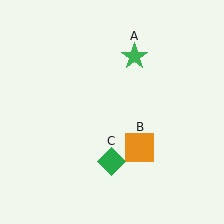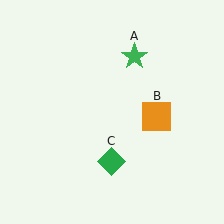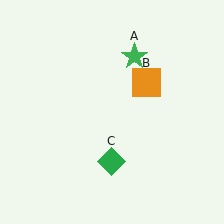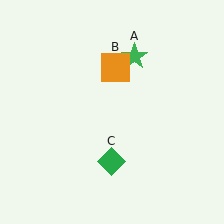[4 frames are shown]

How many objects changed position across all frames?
1 object changed position: orange square (object B).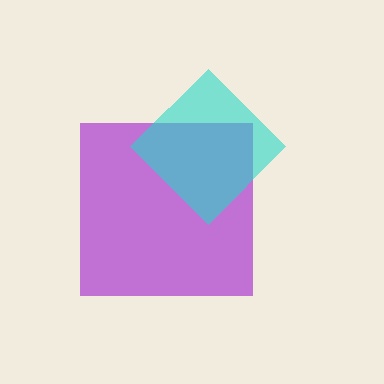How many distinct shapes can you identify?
There are 2 distinct shapes: a purple square, a cyan diamond.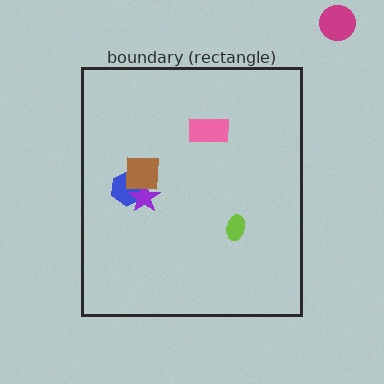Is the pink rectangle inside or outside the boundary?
Inside.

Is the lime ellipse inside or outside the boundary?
Inside.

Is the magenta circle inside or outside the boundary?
Outside.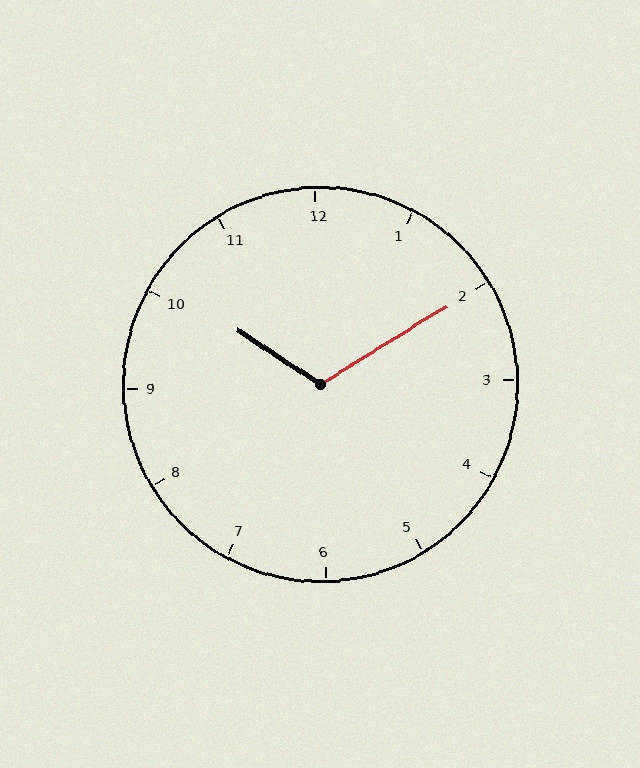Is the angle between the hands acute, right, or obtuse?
It is obtuse.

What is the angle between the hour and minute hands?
Approximately 115 degrees.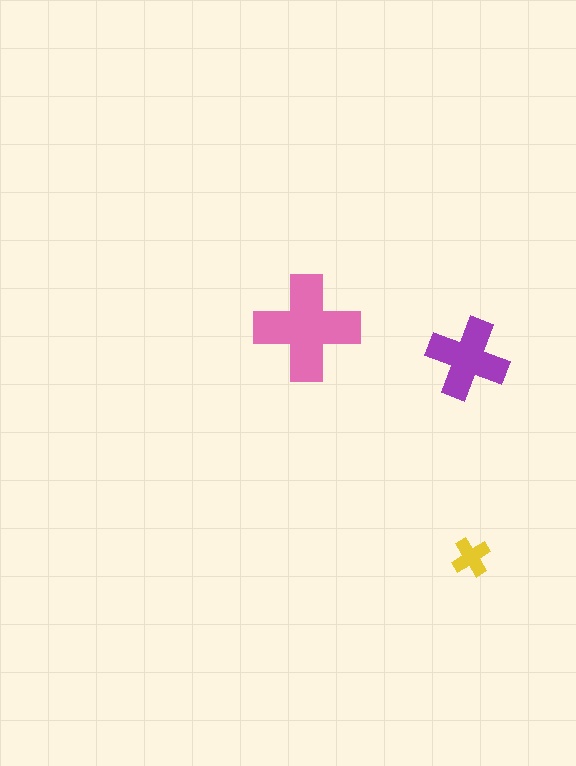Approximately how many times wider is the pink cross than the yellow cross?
About 2.5 times wider.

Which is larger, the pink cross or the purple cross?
The pink one.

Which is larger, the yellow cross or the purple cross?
The purple one.